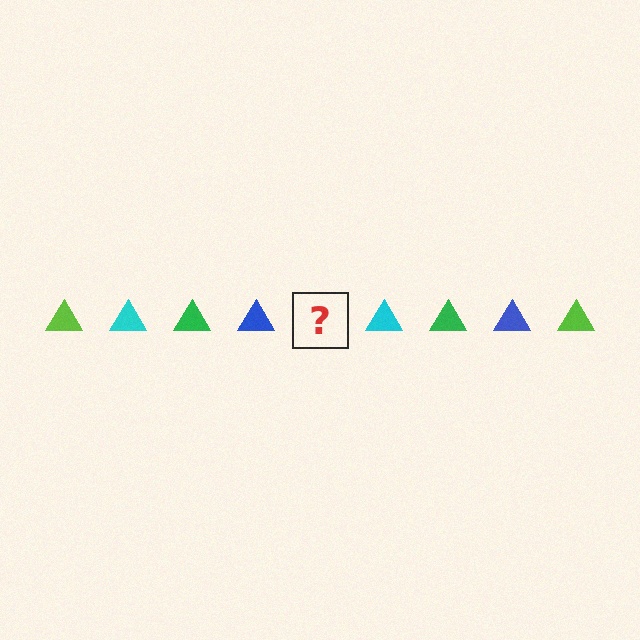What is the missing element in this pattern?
The missing element is a lime triangle.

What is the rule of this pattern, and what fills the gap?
The rule is that the pattern cycles through lime, cyan, green, blue triangles. The gap should be filled with a lime triangle.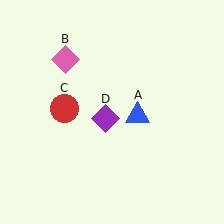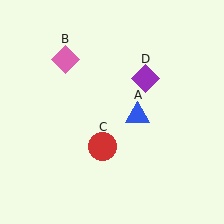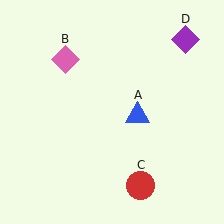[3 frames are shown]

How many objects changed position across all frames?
2 objects changed position: red circle (object C), purple diamond (object D).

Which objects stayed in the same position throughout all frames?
Blue triangle (object A) and pink diamond (object B) remained stationary.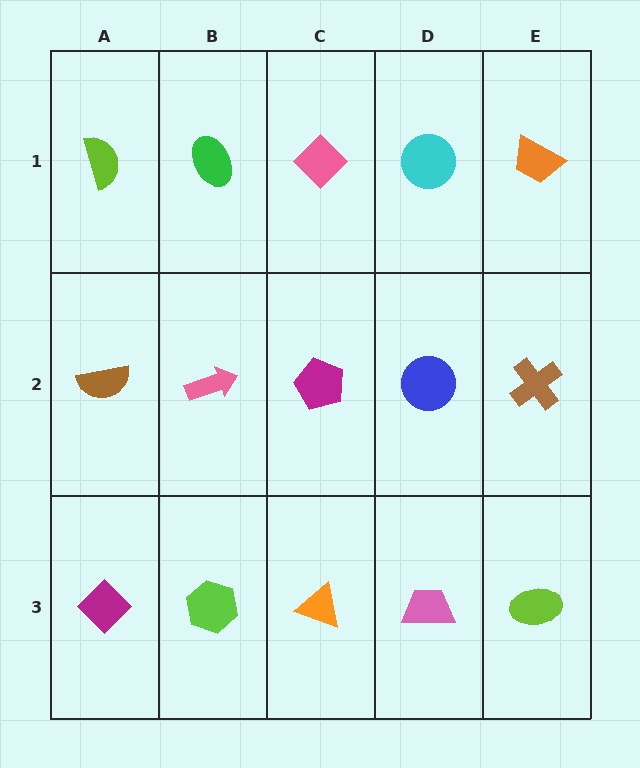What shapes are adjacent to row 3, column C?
A magenta pentagon (row 2, column C), a lime hexagon (row 3, column B), a pink trapezoid (row 3, column D).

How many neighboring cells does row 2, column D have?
4.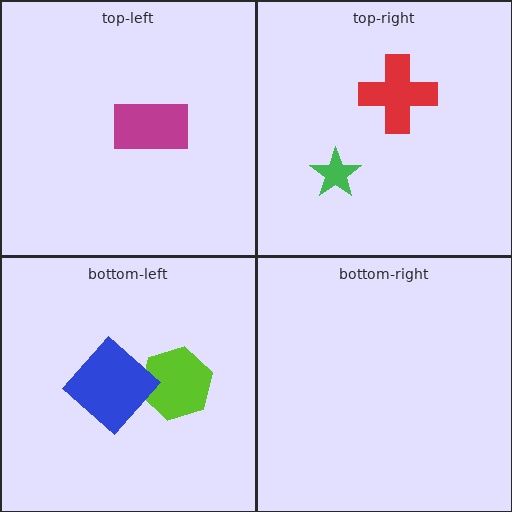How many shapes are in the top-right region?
2.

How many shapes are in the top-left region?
1.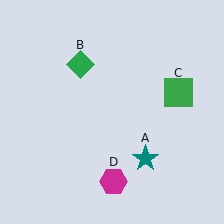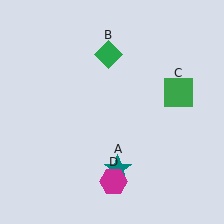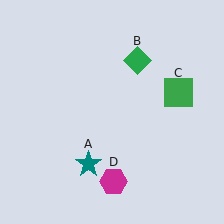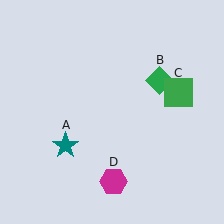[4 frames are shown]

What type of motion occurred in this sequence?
The teal star (object A), green diamond (object B) rotated clockwise around the center of the scene.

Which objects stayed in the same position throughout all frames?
Green square (object C) and magenta hexagon (object D) remained stationary.